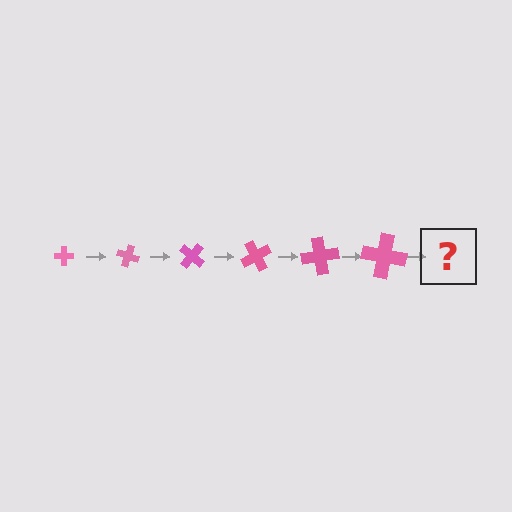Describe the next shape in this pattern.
It should be a cross, larger than the previous one and rotated 120 degrees from the start.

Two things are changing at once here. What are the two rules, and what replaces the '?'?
The two rules are that the cross grows larger each step and it rotates 20 degrees each step. The '?' should be a cross, larger than the previous one and rotated 120 degrees from the start.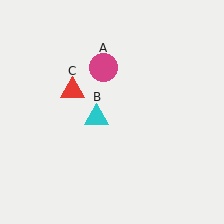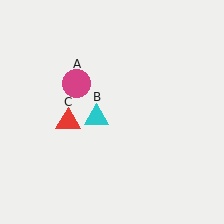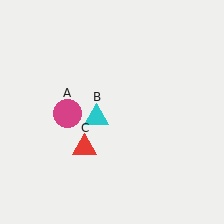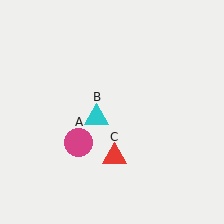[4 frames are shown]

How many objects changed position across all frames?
2 objects changed position: magenta circle (object A), red triangle (object C).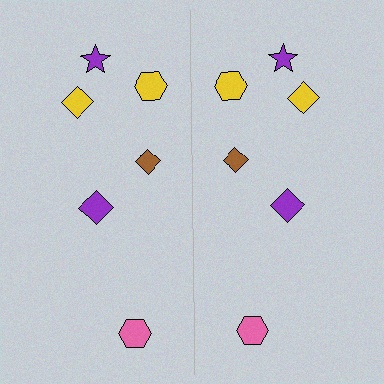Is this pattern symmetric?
Yes, this pattern has bilateral (reflection) symmetry.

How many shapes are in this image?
There are 12 shapes in this image.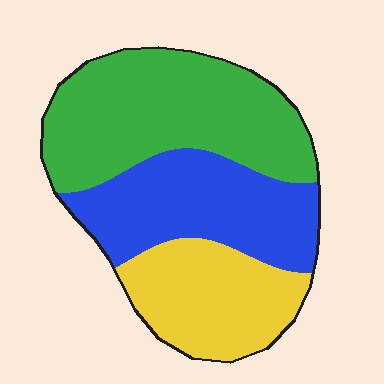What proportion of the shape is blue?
Blue takes up about one third (1/3) of the shape.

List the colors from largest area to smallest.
From largest to smallest: green, blue, yellow.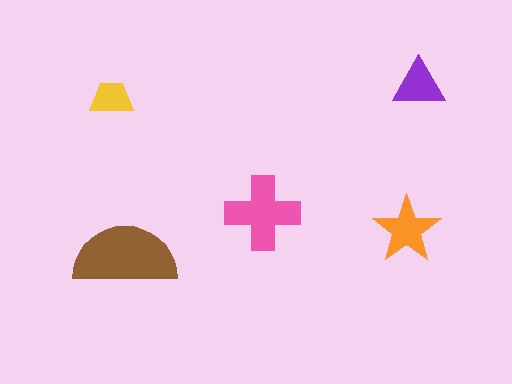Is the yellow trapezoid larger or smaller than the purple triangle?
Smaller.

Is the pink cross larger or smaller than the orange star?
Larger.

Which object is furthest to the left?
The yellow trapezoid is leftmost.